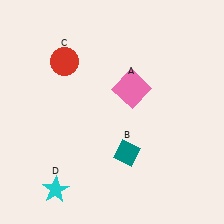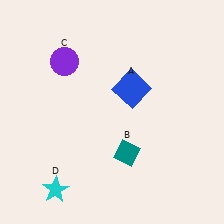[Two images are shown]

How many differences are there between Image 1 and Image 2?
There are 2 differences between the two images.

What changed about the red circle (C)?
In Image 1, C is red. In Image 2, it changed to purple.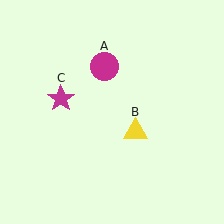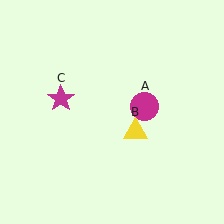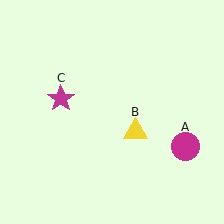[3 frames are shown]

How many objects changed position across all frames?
1 object changed position: magenta circle (object A).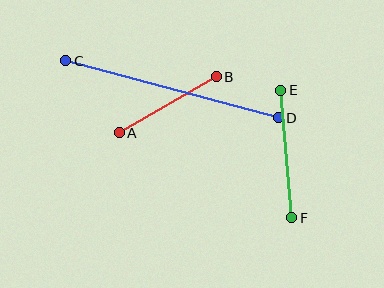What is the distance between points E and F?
The distance is approximately 128 pixels.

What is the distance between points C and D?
The distance is approximately 220 pixels.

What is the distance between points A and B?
The distance is approximately 112 pixels.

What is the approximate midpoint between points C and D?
The midpoint is at approximately (172, 89) pixels.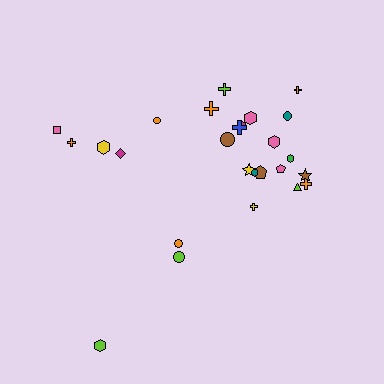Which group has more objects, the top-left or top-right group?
The top-right group.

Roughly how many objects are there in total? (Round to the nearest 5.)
Roughly 25 objects in total.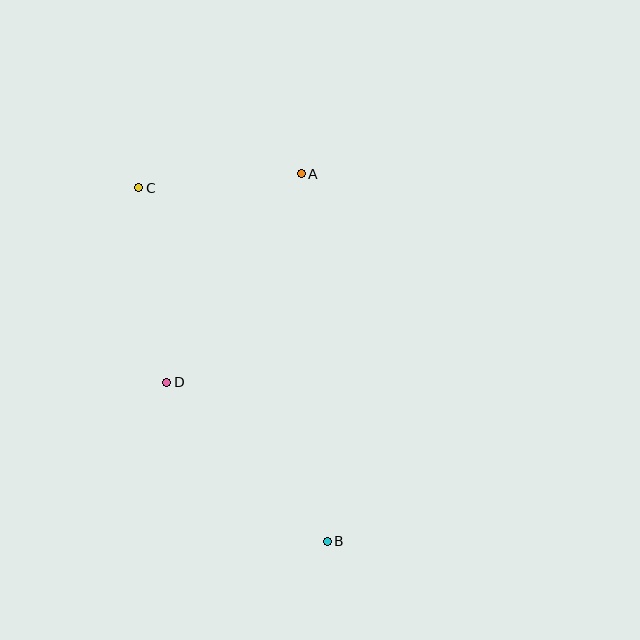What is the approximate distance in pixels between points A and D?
The distance between A and D is approximately 248 pixels.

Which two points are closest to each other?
Points A and C are closest to each other.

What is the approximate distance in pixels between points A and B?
The distance between A and B is approximately 369 pixels.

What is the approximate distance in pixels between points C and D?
The distance between C and D is approximately 197 pixels.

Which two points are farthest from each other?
Points B and C are farthest from each other.